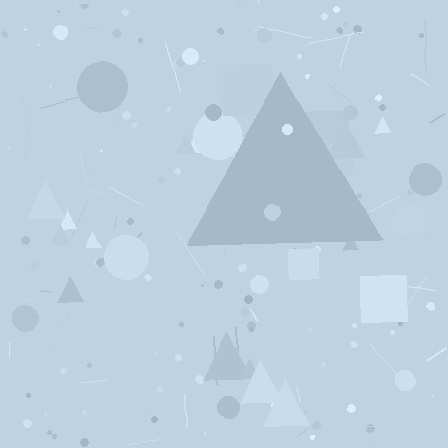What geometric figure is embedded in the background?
A triangle is embedded in the background.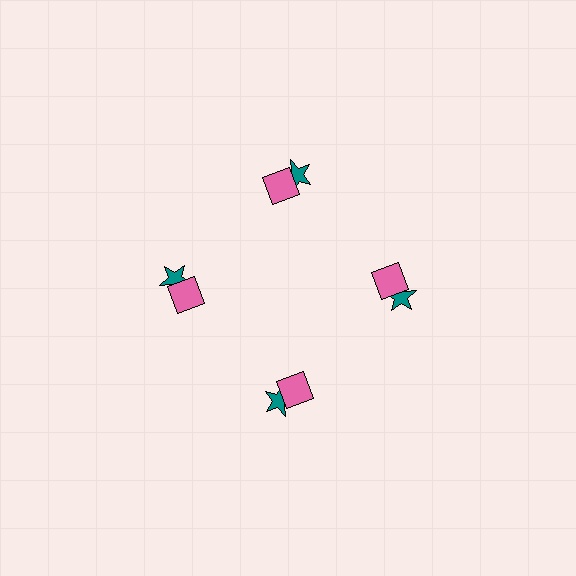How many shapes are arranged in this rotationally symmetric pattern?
There are 8 shapes, arranged in 4 groups of 2.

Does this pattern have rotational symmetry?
Yes, this pattern has 4-fold rotational symmetry. It looks the same after rotating 90 degrees around the center.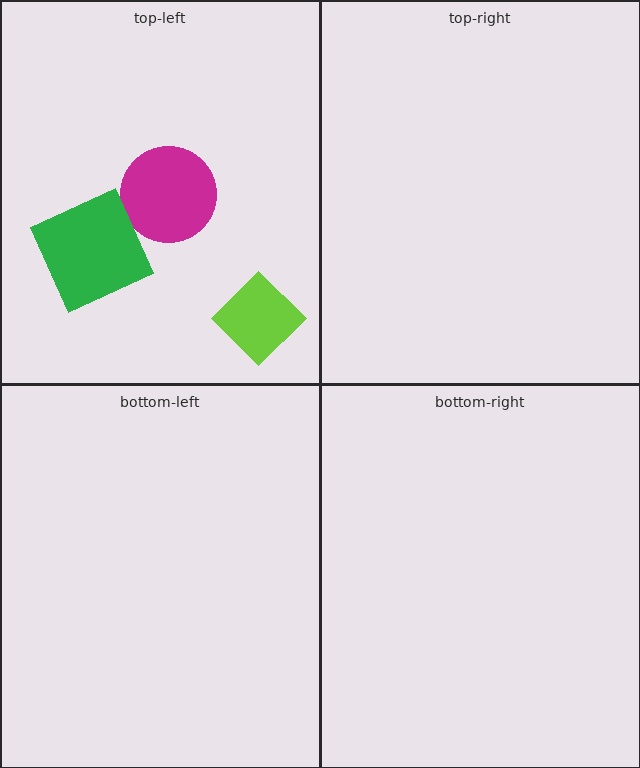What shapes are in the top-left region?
The magenta circle, the green square, the lime diamond.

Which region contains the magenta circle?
The top-left region.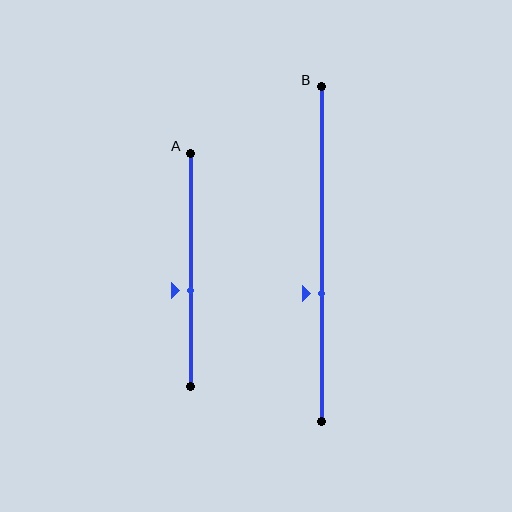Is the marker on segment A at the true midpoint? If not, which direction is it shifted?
No, the marker on segment A is shifted downward by about 9% of the segment length.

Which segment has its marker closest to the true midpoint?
Segment A has its marker closest to the true midpoint.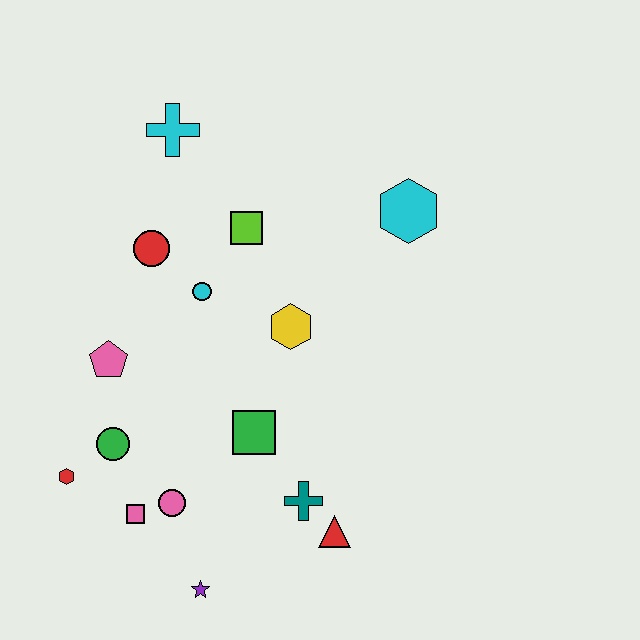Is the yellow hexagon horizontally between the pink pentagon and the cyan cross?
No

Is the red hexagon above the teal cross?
Yes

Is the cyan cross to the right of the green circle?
Yes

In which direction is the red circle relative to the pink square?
The red circle is above the pink square.